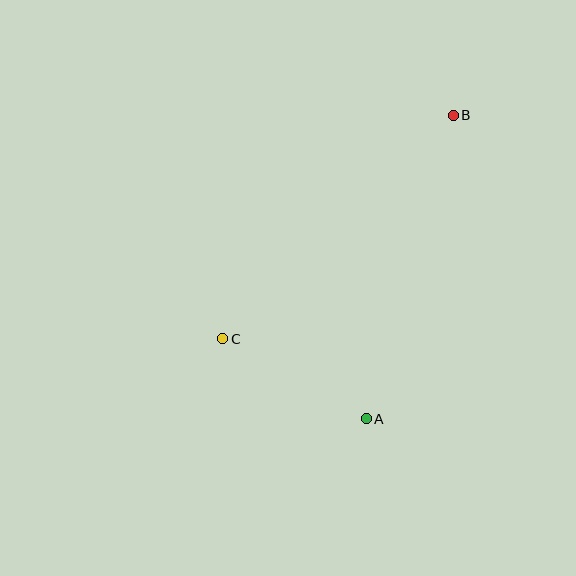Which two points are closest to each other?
Points A and C are closest to each other.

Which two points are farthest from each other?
Points B and C are farthest from each other.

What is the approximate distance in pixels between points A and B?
The distance between A and B is approximately 316 pixels.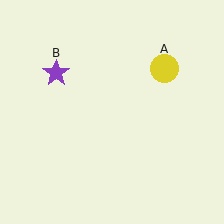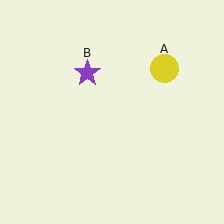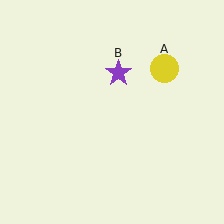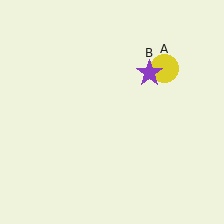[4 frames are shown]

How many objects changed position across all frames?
1 object changed position: purple star (object B).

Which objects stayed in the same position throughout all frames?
Yellow circle (object A) remained stationary.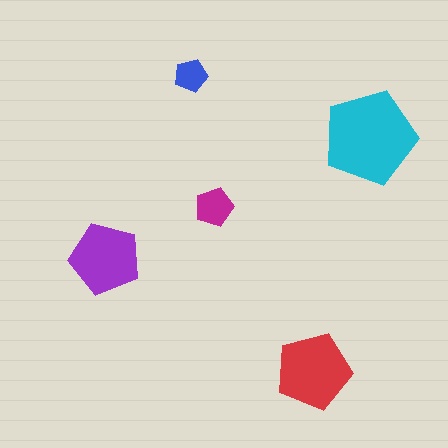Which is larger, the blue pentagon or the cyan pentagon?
The cyan one.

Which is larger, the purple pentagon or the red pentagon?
The red one.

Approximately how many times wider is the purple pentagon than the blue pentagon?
About 2 times wider.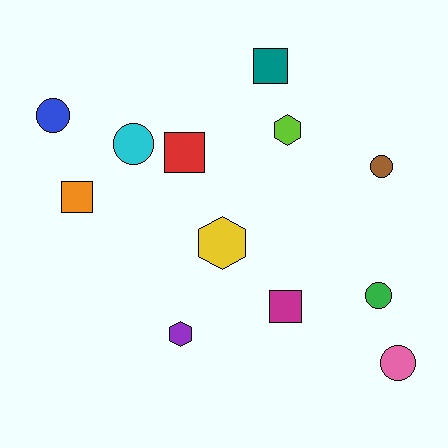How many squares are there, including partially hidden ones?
There are 4 squares.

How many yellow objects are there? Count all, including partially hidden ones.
There is 1 yellow object.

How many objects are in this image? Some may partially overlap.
There are 12 objects.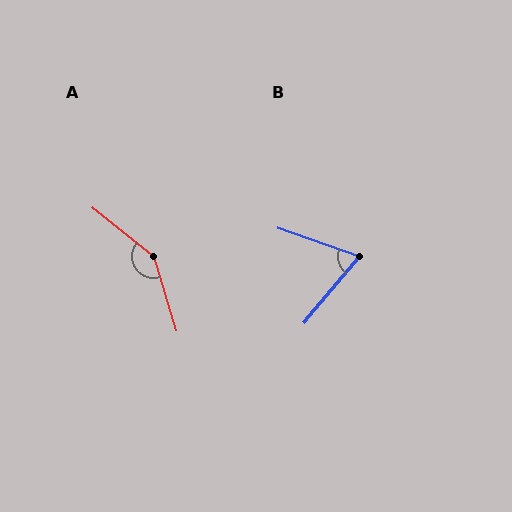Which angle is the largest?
A, at approximately 146 degrees.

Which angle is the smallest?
B, at approximately 70 degrees.